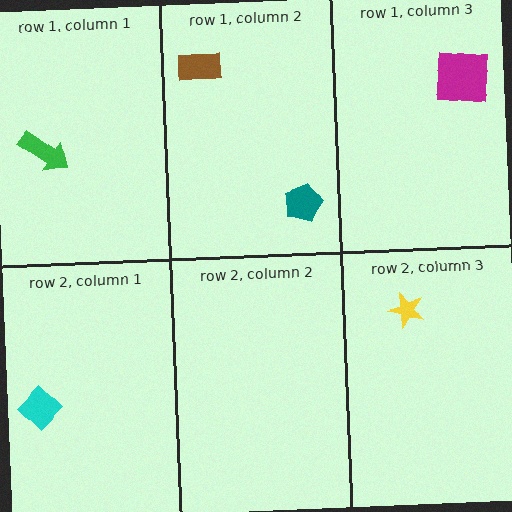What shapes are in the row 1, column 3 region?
The magenta square.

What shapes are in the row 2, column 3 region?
The yellow star.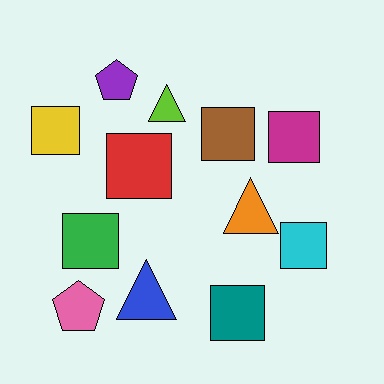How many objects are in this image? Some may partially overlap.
There are 12 objects.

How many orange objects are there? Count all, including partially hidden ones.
There is 1 orange object.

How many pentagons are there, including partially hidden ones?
There are 2 pentagons.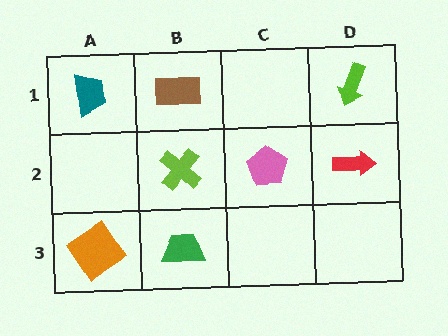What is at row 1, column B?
A brown rectangle.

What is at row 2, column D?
A red arrow.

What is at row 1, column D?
A lime arrow.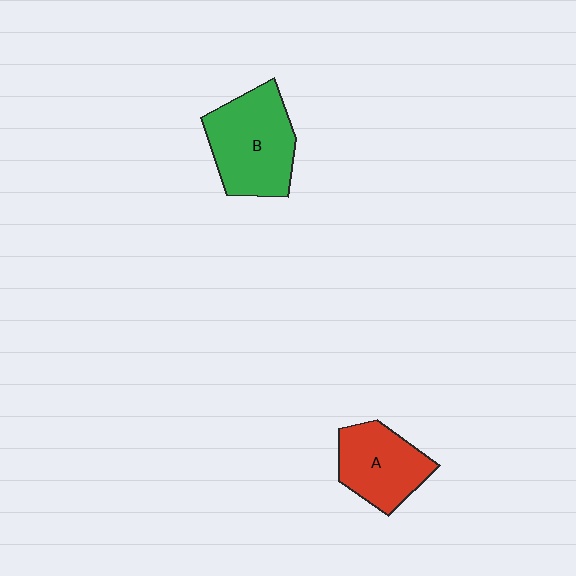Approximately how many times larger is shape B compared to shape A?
Approximately 1.3 times.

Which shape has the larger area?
Shape B (green).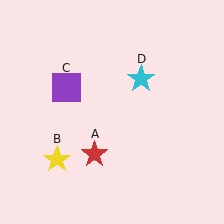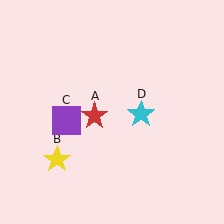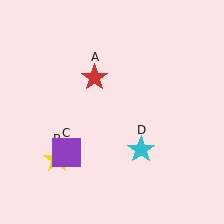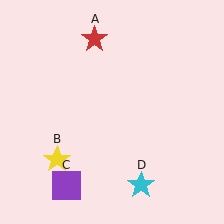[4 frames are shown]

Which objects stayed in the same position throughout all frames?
Yellow star (object B) remained stationary.